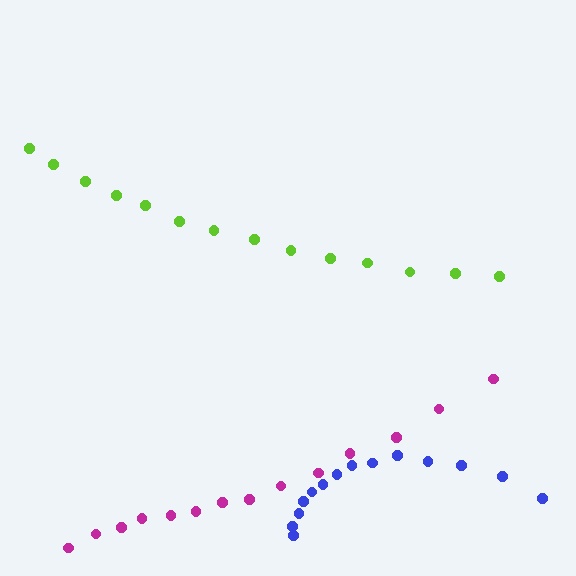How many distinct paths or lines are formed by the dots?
There are 3 distinct paths.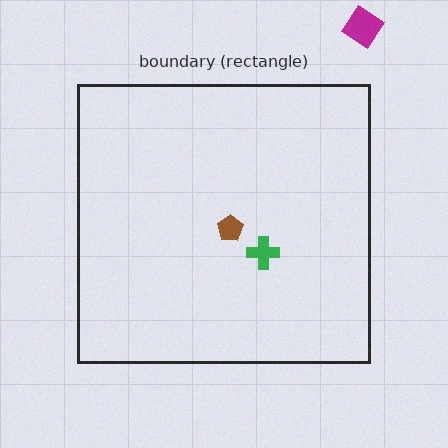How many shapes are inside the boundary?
2 inside, 1 outside.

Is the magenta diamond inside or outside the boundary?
Outside.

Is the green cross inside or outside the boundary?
Inside.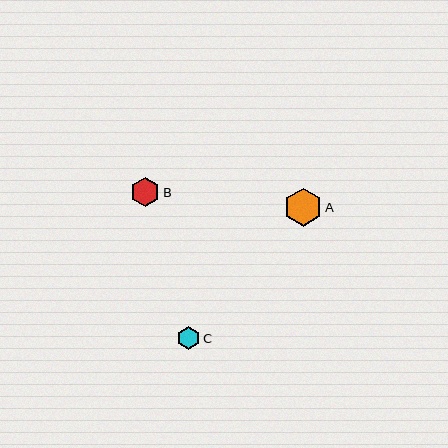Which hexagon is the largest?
Hexagon A is the largest with a size of approximately 38 pixels.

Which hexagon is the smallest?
Hexagon C is the smallest with a size of approximately 22 pixels.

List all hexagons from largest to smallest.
From largest to smallest: A, B, C.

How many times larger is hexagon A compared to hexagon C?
Hexagon A is approximately 1.7 times the size of hexagon C.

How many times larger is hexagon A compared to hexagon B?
Hexagon A is approximately 1.3 times the size of hexagon B.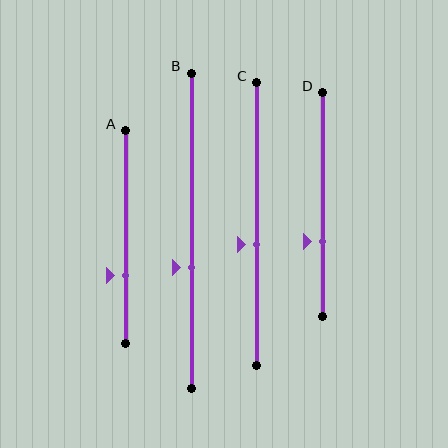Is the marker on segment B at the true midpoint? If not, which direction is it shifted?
No, the marker on segment B is shifted downward by about 12% of the segment length.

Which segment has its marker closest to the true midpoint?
Segment C has its marker closest to the true midpoint.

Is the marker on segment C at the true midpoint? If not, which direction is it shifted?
No, the marker on segment C is shifted downward by about 7% of the segment length.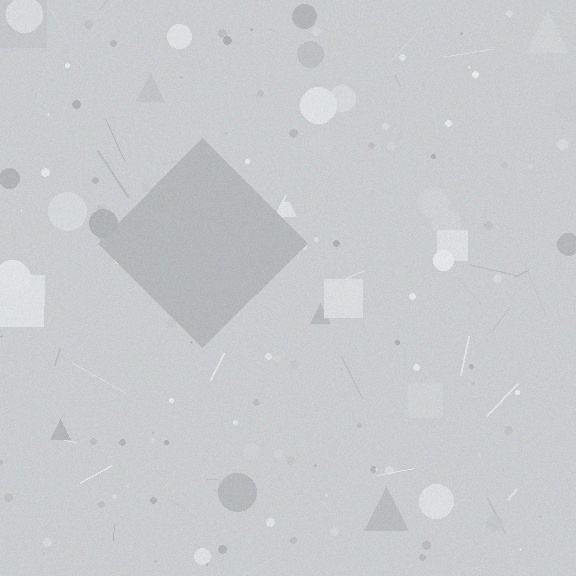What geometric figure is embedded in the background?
A diamond is embedded in the background.